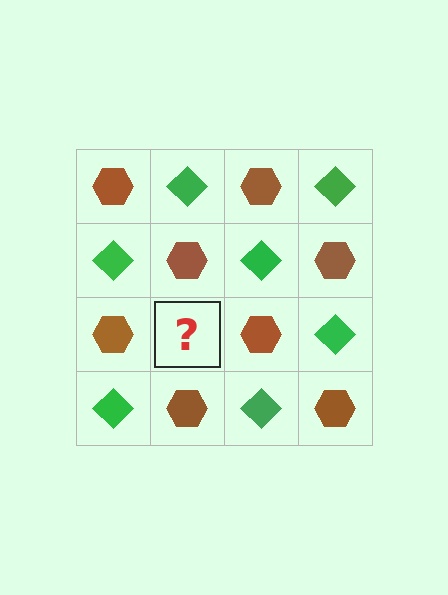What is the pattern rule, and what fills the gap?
The rule is that it alternates brown hexagon and green diamond in a checkerboard pattern. The gap should be filled with a green diamond.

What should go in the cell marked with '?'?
The missing cell should contain a green diamond.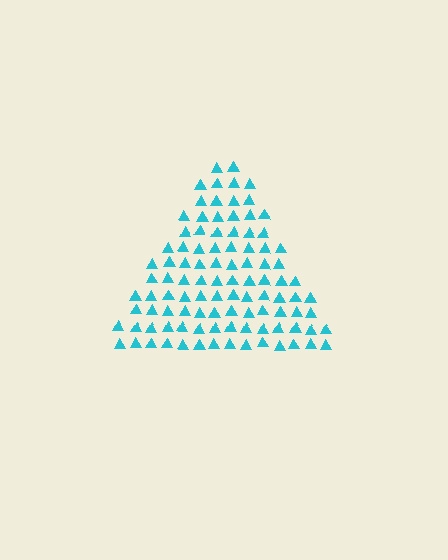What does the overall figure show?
The overall figure shows a triangle.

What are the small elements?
The small elements are triangles.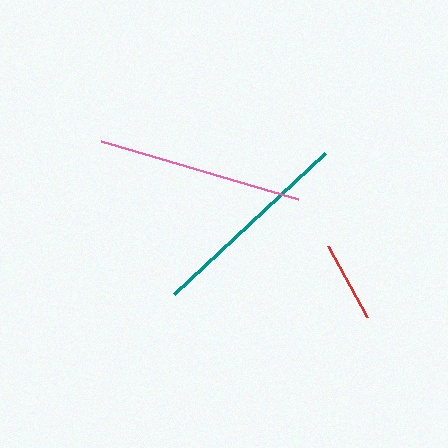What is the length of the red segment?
The red segment is approximately 81 pixels long.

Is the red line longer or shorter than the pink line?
The pink line is longer than the red line.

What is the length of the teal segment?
The teal segment is approximately 207 pixels long.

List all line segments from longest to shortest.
From longest to shortest: teal, pink, red.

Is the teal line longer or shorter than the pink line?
The teal line is longer than the pink line.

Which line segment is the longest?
The teal line is the longest at approximately 207 pixels.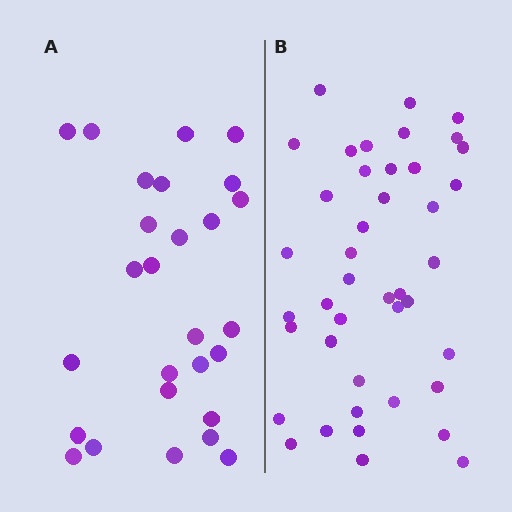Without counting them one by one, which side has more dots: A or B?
Region B (the right region) has more dots.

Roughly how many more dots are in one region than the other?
Region B has approximately 15 more dots than region A.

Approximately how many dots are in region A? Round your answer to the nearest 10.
About 30 dots. (The exact count is 27, which rounds to 30.)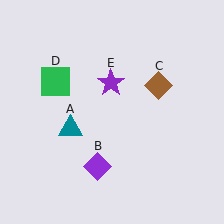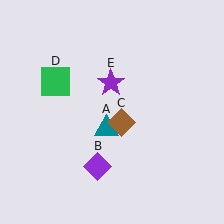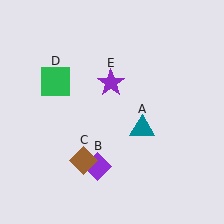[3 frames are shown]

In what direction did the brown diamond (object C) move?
The brown diamond (object C) moved down and to the left.